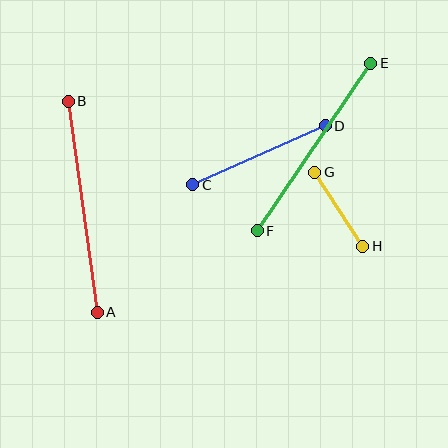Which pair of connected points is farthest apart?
Points A and B are farthest apart.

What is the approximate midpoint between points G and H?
The midpoint is at approximately (339, 209) pixels.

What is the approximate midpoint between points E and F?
The midpoint is at approximately (314, 147) pixels.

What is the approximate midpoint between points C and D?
The midpoint is at approximately (259, 155) pixels.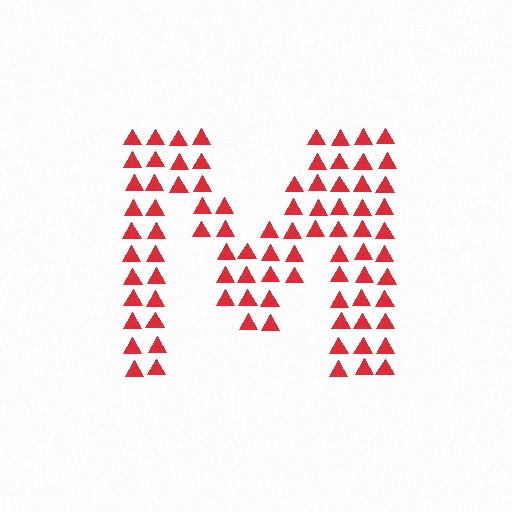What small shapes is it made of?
It is made of small triangles.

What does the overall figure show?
The overall figure shows the letter M.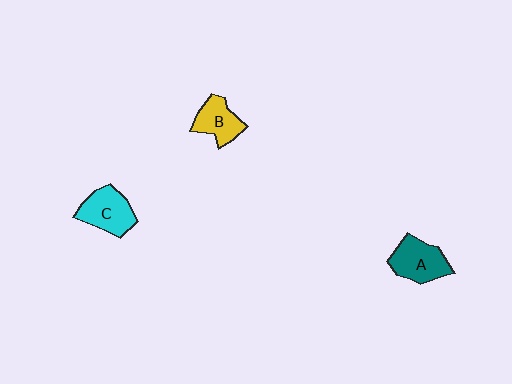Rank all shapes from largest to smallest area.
From largest to smallest: A (teal), C (cyan), B (yellow).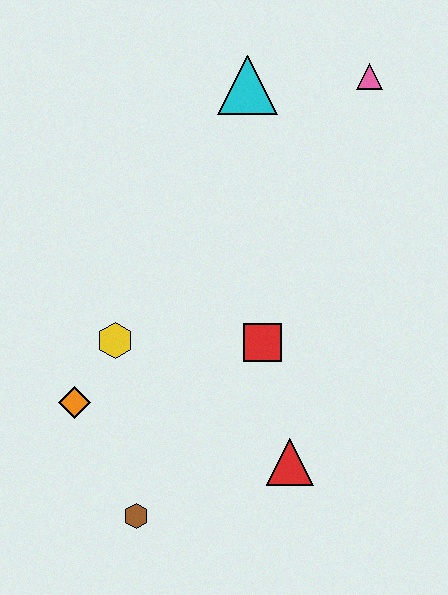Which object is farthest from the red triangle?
The pink triangle is farthest from the red triangle.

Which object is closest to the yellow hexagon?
The orange diamond is closest to the yellow hexagon.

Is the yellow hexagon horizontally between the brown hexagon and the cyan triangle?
No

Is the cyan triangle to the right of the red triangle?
No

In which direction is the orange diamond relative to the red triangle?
The orange diamond is to the left of the red triangle.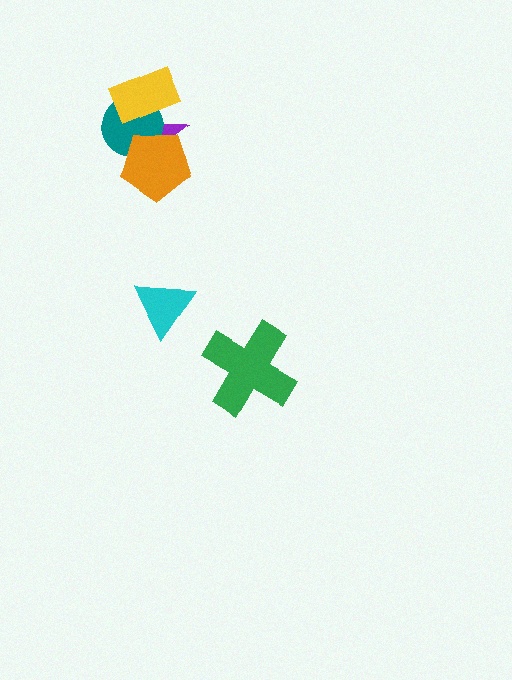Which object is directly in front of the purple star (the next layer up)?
The teal circle is directly in front of the purple star.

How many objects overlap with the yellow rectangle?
2 objects overlap with the yellow rectangle.